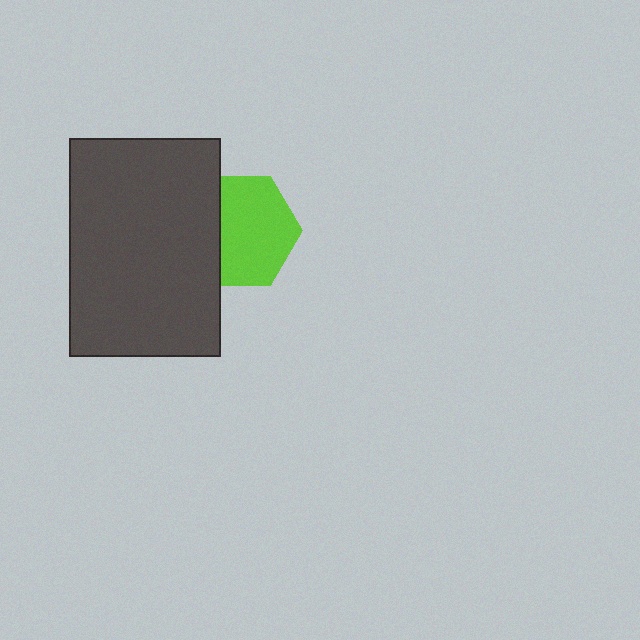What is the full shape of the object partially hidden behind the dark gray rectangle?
The partially hidden object is a lime hexagon.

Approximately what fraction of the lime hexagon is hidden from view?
Roughly 31% of the lime hexagon is hidden behind the dark gray rectangle.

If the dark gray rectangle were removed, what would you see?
You would see the complete lime hexagon.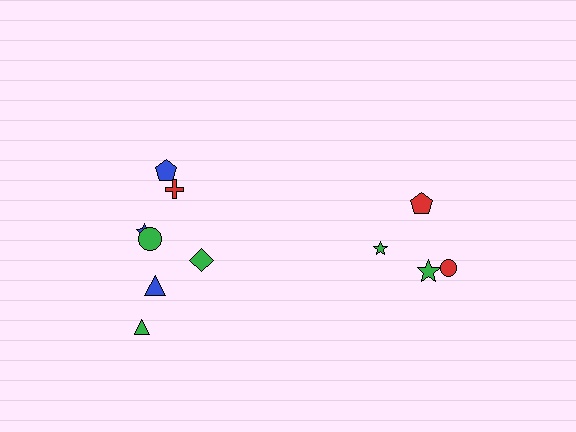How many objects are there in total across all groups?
There are 11 objects.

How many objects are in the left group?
There are 7 objects.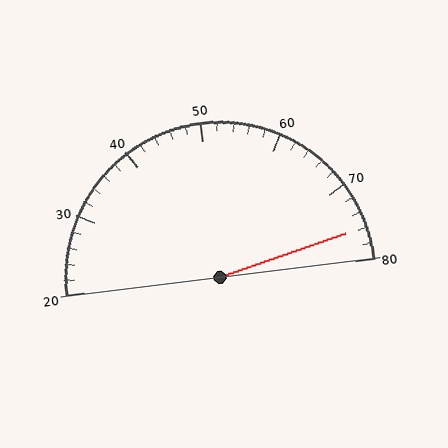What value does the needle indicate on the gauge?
The needle indicates approximately 76.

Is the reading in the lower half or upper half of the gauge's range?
The reading is in the upper half of the range (20 to 80).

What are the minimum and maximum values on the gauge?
The gauge ranges from 20 to 80.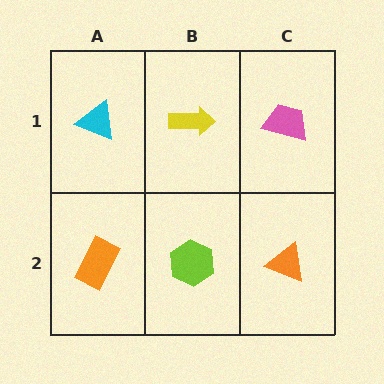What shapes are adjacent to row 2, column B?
A yellow arrow (row 1, column B), an orange rectangle (row 2, column A), an orange triangle (row 2, column C).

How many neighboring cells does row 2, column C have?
2.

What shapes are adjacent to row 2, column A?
A cyan triangle (row 1, column A), a lime hexagon (row 2, column B).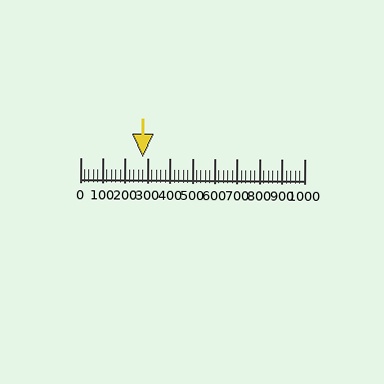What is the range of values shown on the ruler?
The ruler shows values from 0 to 1000.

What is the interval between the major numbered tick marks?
The major tick marks are spaced 100 units apart.